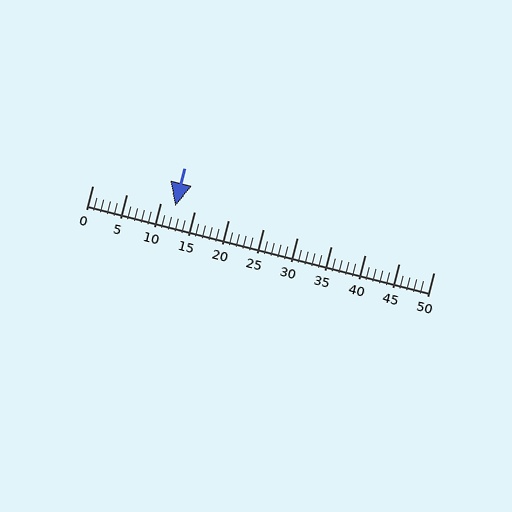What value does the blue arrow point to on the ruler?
The blue arrow points to approximately 12.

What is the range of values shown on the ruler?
The ruler shows values from 0 to 50.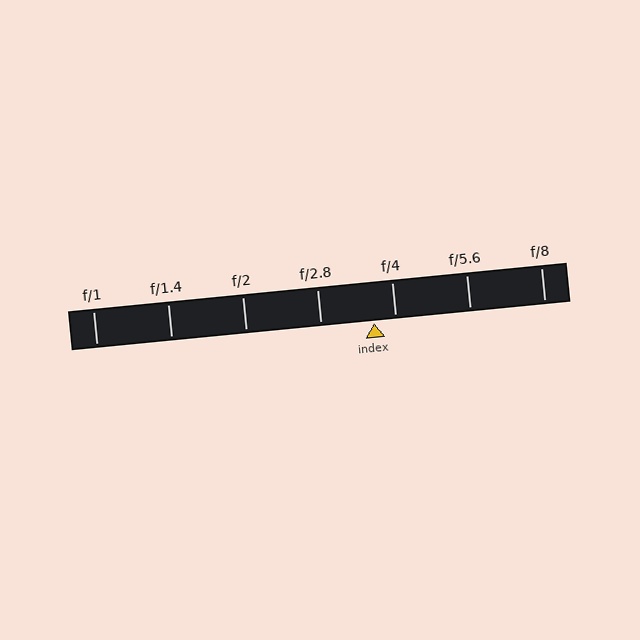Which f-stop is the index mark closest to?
The index mark is closest to f/4.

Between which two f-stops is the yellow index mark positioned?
The index mark is between f/2.8 and f/4.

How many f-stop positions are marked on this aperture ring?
There are 7 f-stop positions marked.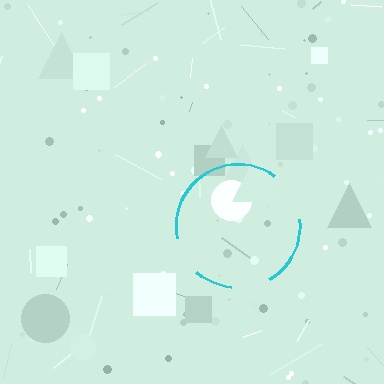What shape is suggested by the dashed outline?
The dashed outline suggests a circle.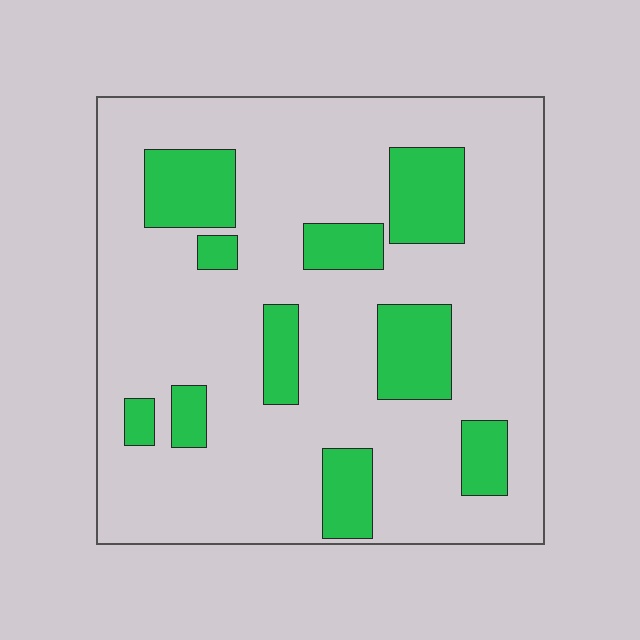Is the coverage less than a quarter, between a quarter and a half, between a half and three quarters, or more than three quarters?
Less than a quarter.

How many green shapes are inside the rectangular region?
10.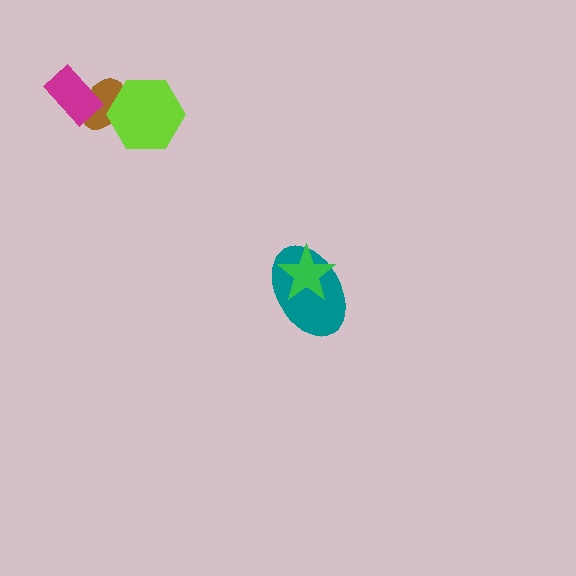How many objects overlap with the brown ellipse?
2 objects overlap with the brown ellipse.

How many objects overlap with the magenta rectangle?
1 object overlaps with the magenta rectangle.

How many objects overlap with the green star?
1 object overlaps with the green star.